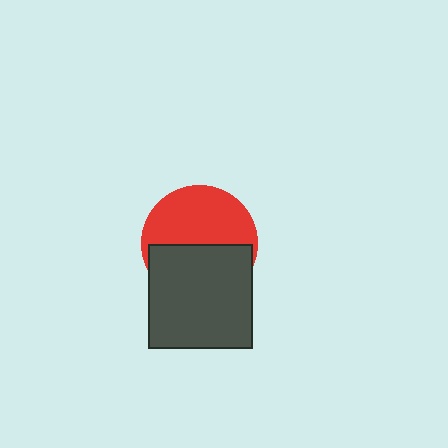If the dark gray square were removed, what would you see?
You would see the complete red circle.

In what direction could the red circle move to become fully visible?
The red circle could move up. That would shift it out from behind the dark gray square entirely.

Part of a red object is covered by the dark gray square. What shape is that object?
It is a circle.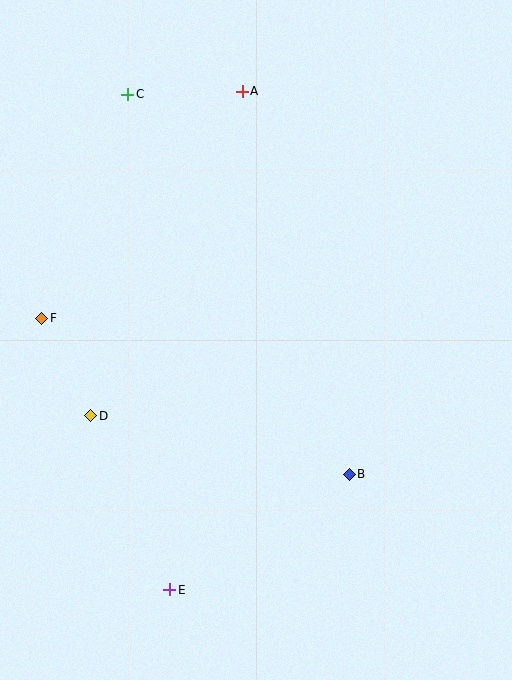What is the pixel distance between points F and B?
The distance between F and B is 345 pixels.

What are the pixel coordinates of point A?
Point A is at (242, 91).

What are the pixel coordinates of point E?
Point E is at (170, 590).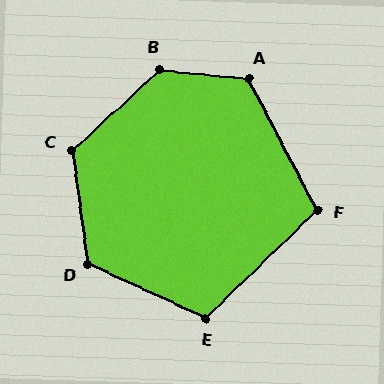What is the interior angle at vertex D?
Approximately 122 degrees (obtuse).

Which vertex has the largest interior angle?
B, at approximately 131 degrees.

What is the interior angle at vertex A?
Approximately 123 degrees (obtuse).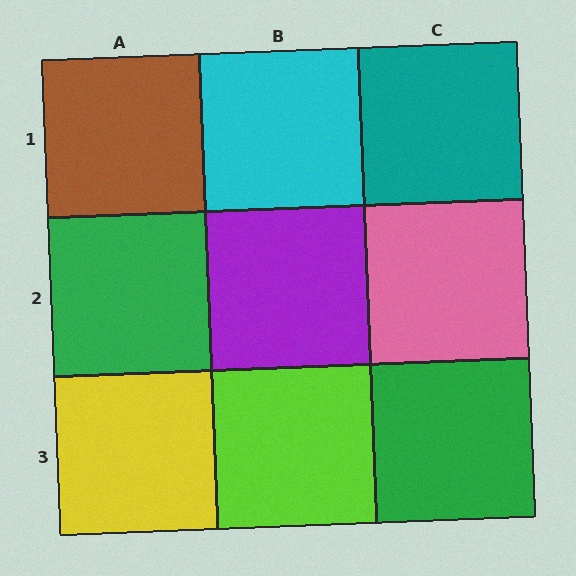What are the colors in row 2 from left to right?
Green, purple, pink.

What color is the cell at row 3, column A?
Yellow.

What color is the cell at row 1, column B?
Cyan.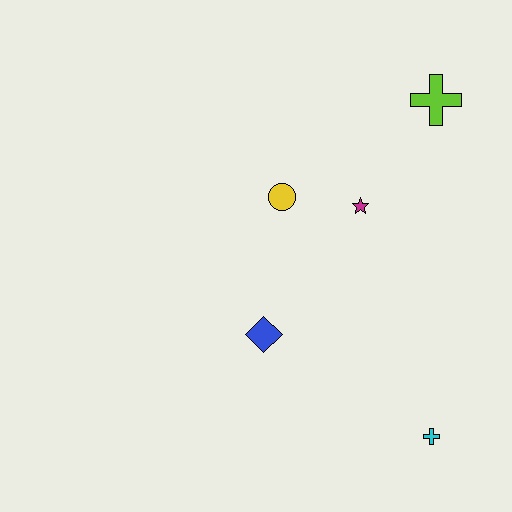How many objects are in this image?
There are 5 objects.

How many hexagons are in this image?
There are no hexagons.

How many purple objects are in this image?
There are no purple objects.